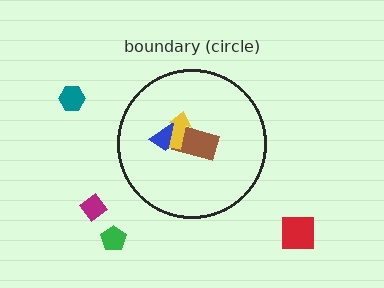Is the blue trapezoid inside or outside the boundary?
Inside.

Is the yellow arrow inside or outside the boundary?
Inside.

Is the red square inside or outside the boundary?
Outside.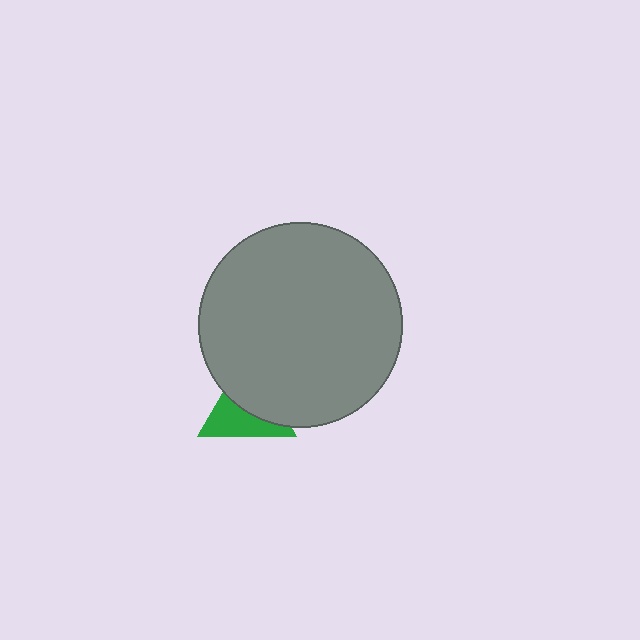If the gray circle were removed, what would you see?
You would see the complete green triangle.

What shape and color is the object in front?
The object in front is a gray circle.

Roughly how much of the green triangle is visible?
About half of it is visible (roughly 48%).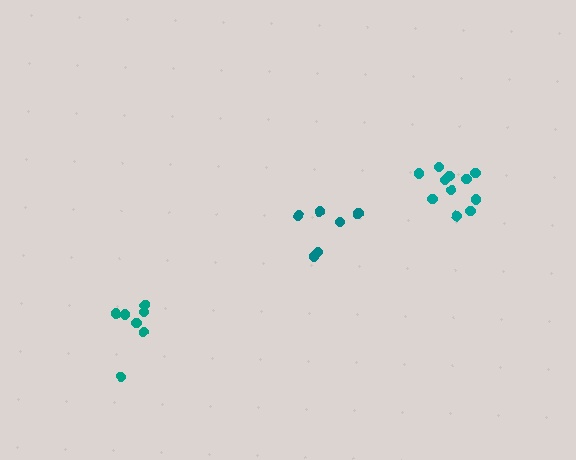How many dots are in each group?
Group 1: 6 dots, Group 2: 7 dots, Group 3: 11 dots (24 total).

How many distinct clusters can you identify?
There are 3 distinct clusters.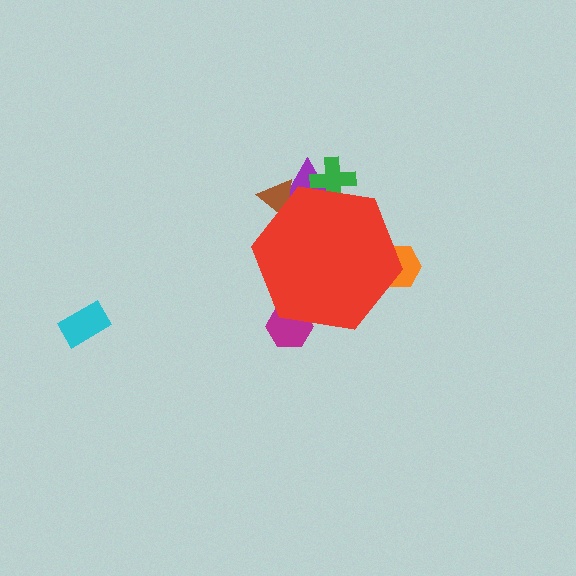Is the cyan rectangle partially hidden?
No, the cyan rectangle is fully visible.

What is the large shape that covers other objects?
A red hexagon.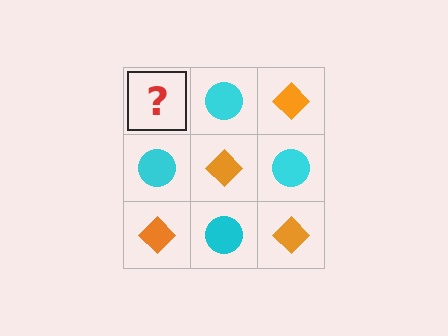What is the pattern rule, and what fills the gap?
The rule is that it alternates orange diamond and cyan circle in a checkerboard pattern. The gap should be filled with an orange diamond.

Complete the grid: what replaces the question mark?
The question mark should be replaced with an orange diamond.